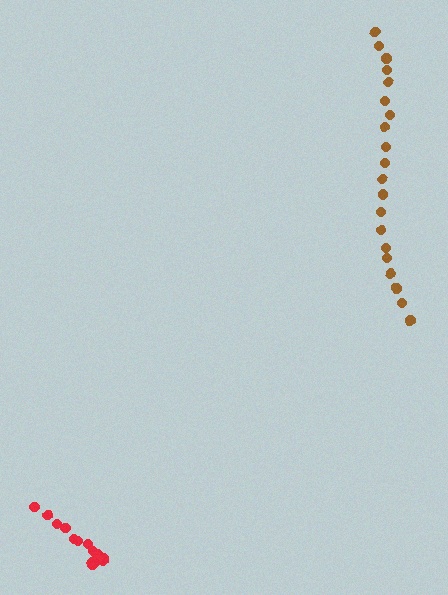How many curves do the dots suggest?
There are 2 distinct paths.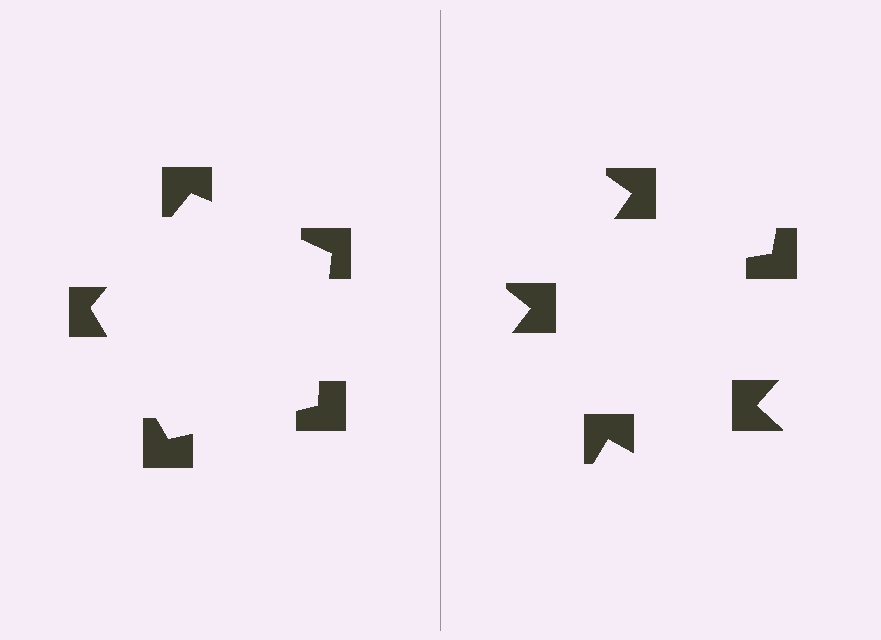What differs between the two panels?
The notched squares are positioned identically on both sides; only the wedge orientations differ. On the left they align to a pentagon; on the right they are misaligned.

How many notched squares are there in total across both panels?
10 — 5 on each side.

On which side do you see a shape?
An illusory pentagon appears on the left side. On the right side the wedge cuts are rotated, so no coherent shape forms.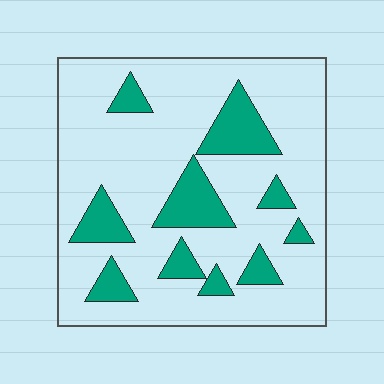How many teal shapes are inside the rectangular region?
10.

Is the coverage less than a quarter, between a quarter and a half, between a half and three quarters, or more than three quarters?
Less than a quarter.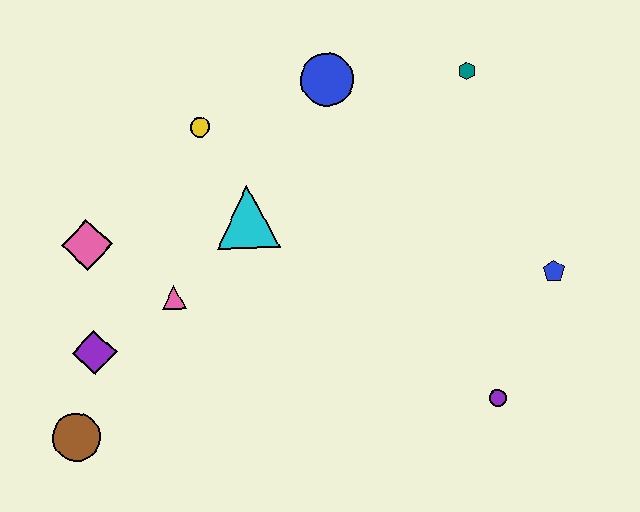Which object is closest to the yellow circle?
The cyan triangle is closest to the yellow circle.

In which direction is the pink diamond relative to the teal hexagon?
The pink diamond is to the left of the teal hexagon.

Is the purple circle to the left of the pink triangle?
No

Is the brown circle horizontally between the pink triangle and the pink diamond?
No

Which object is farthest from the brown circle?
The teal hexagon is farthest from the brown circle.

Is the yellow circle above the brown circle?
Yes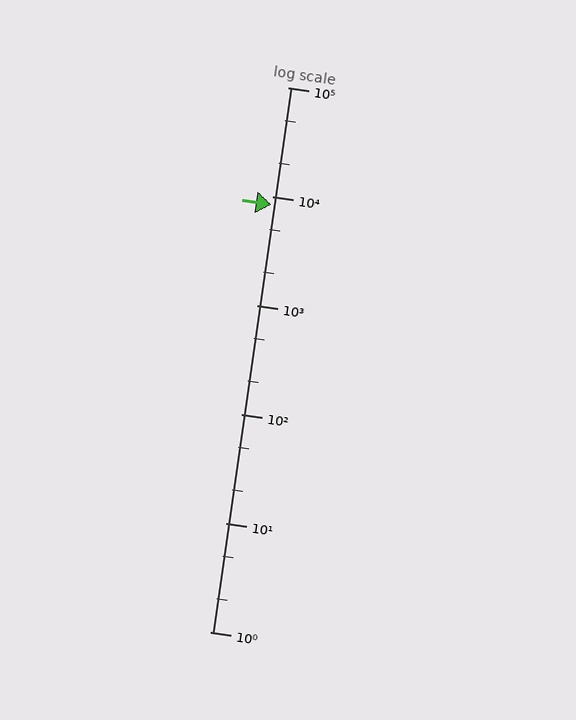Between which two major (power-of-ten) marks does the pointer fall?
The pointer is between 1000 and 10000.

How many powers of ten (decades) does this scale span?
The scale spans 5 decades, from 1 to 100000.